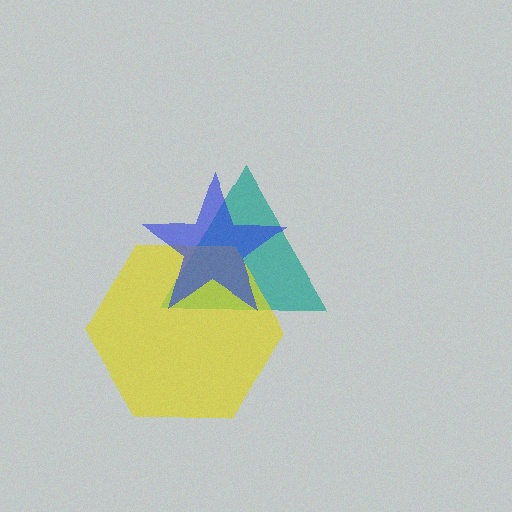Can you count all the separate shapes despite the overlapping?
Yes, there are 3 separate shapes.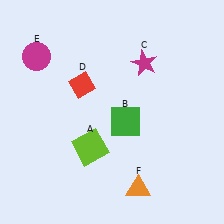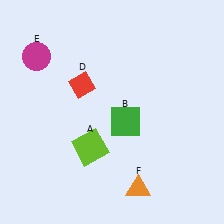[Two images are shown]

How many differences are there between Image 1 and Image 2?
There is 1 difference between the two images.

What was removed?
The magenta star (C) was removed in Image 2.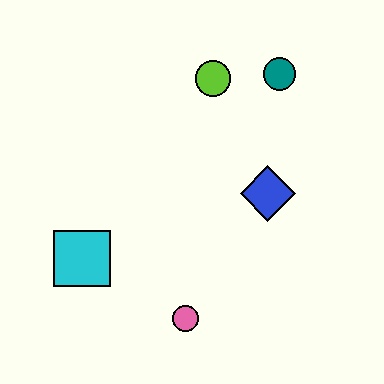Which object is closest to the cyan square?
The pink circle is closest to the cyan square.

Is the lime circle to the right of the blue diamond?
No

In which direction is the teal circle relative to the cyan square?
The teal circle is to the right of the cyan square.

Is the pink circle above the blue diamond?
No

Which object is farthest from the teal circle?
The cyan square is farthest from the teal circle.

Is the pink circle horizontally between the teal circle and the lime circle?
No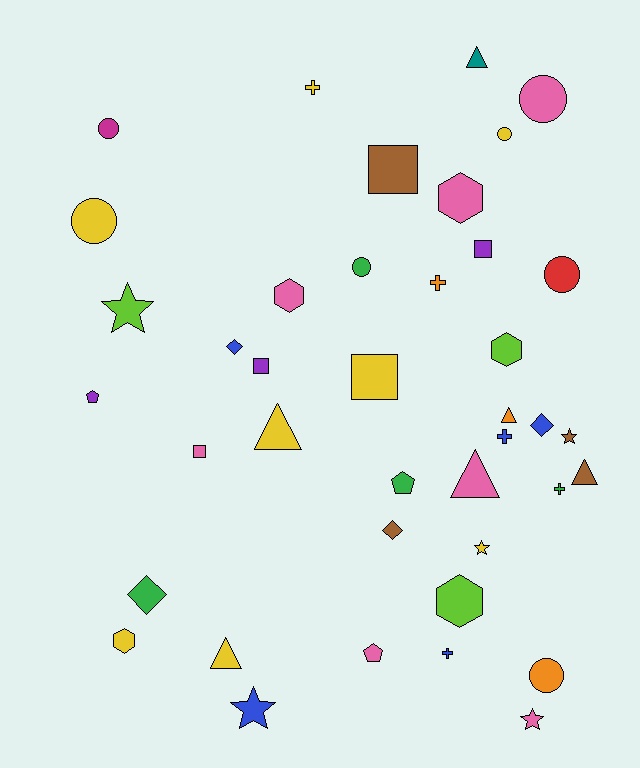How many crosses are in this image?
There are 5 crosses.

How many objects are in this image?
There are 40 objects.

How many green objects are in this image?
There are 4 green objects.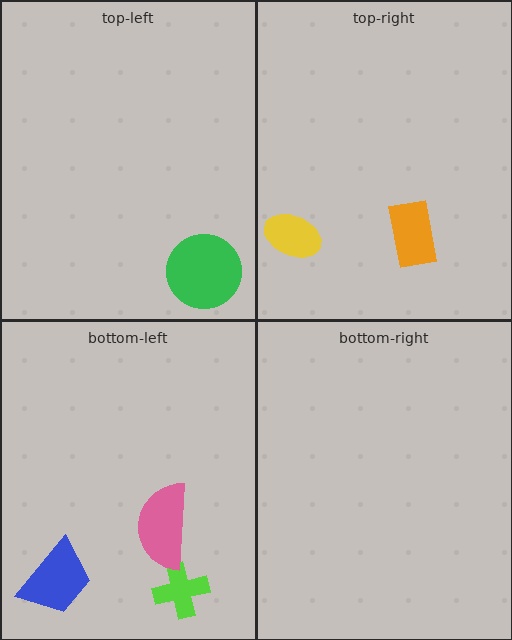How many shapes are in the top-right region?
2.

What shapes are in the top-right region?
The orange rectangle, the yellow ellipse.